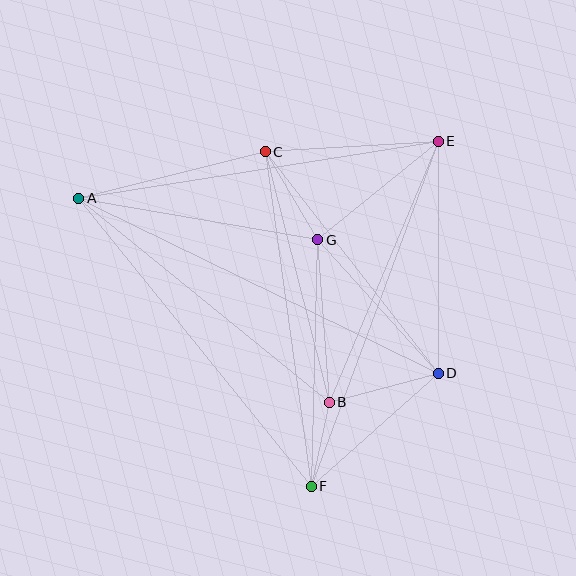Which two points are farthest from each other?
Points A and D are farthest from each other.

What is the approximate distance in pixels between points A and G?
The distance between A and G is approximately 242 pixels.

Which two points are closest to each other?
Points B and F are closest to each other.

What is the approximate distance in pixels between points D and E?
The distance between D and E is approximately 232 pixels.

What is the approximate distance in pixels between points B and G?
The distance between B and G is approximately 163 pixels.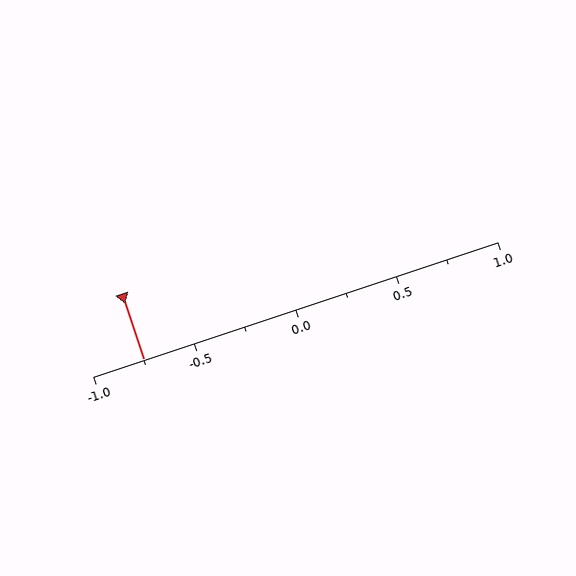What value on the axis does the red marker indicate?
The marker indicates approximately -0.75.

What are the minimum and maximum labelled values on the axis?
The axis runs from -1.0 to 1.0.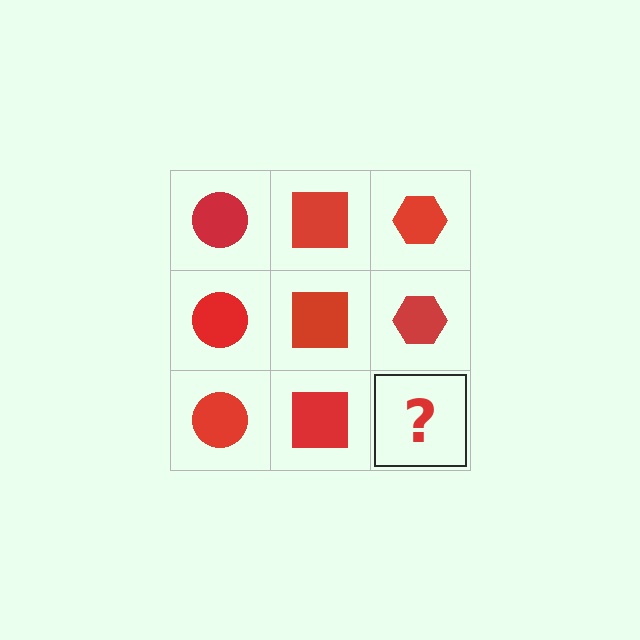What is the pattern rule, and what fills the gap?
The rule is that each column has a consistent shape. The gap should be filled with a red hexagon.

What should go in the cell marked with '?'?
The missing cell should contain a red hexagon.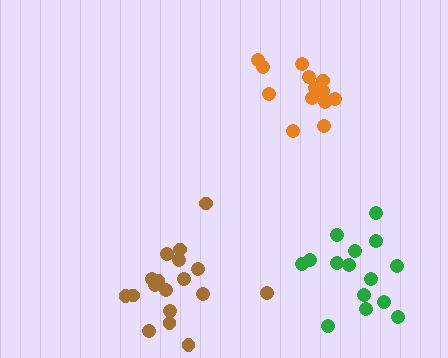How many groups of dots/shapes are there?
There are 3 groups.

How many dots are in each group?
Group 1: 18 dots, Group 2: 15 dots, Group 3: 13 dots (46 total).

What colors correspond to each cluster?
The clusters are colored: brown, green, orange.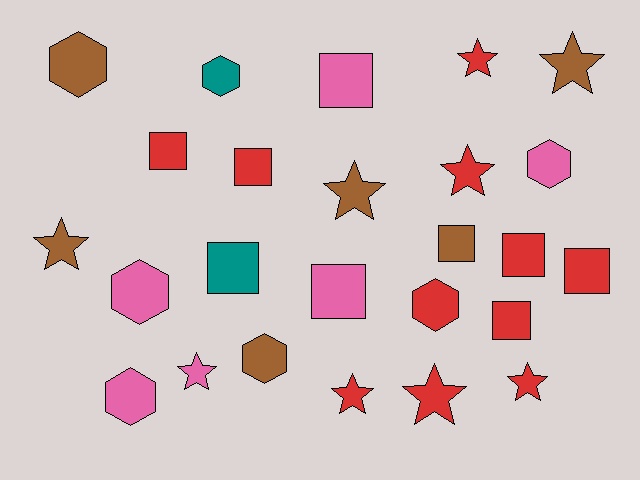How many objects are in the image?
There are 25 objects.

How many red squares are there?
There are 5 red squares.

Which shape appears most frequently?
Star, with 9 objects.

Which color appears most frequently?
Red, with 11 objects.